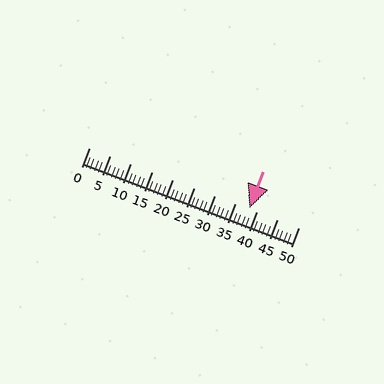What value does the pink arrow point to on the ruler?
The pink arrow points to approximately 38.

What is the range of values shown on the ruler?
The ruler shows values from 0 to 50.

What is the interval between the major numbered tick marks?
The major tick marks are spaced 5 units apart.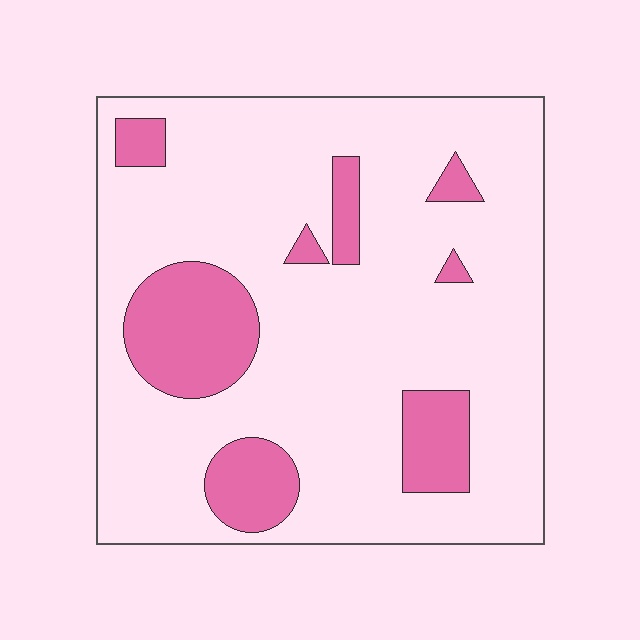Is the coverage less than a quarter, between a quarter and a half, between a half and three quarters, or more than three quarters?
Less than a quarter.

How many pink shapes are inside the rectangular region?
8.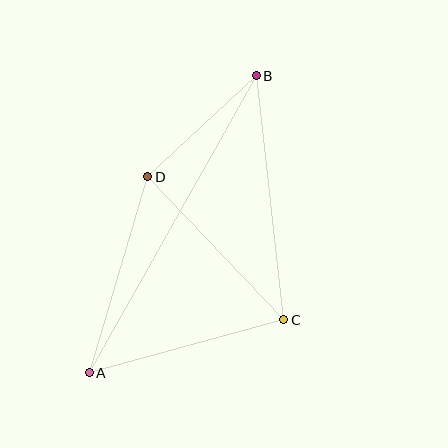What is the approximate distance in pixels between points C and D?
The distance between C and D is approximately 197 pixels.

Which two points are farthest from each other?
Points A and B are farthest from each other.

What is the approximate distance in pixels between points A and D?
The distance between A and D is approximately 205 pixels.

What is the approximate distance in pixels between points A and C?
The distance between A and C is approximately 202 pixels.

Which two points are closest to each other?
Points B and D are closest to each other.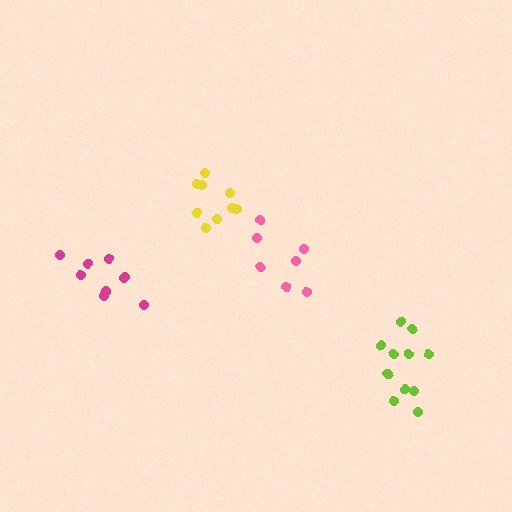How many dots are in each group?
Group 1: 7 dots, Group 2: 11 dots, Group 3: 9 dots, Group 4: 9 dots (36 total).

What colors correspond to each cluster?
The clusters are colored: pink, lime, yellow, magenta.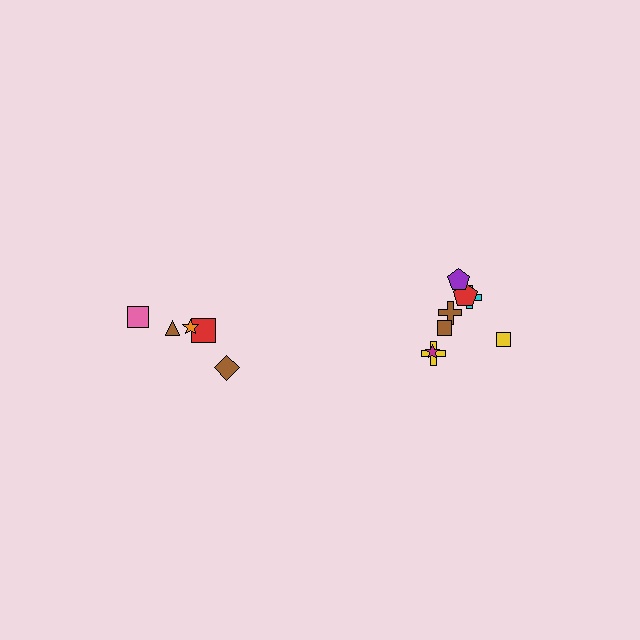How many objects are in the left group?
There are 5 objects.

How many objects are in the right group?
There are 8 objects.